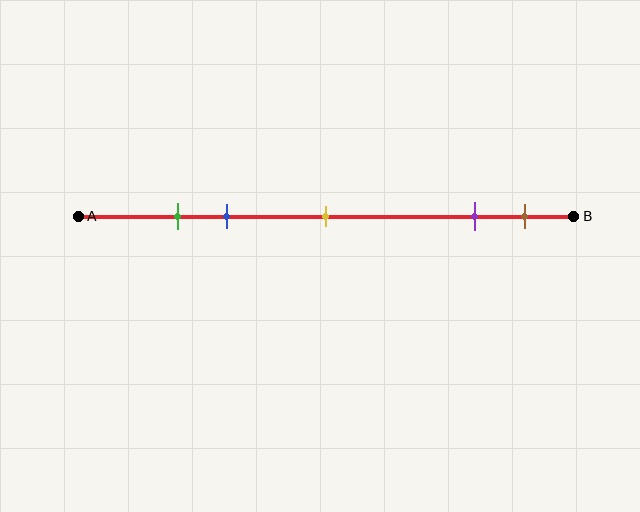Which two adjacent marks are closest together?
The green and blue marks are the closest adjacent pair.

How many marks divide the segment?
There are 5 marks dividing the segment.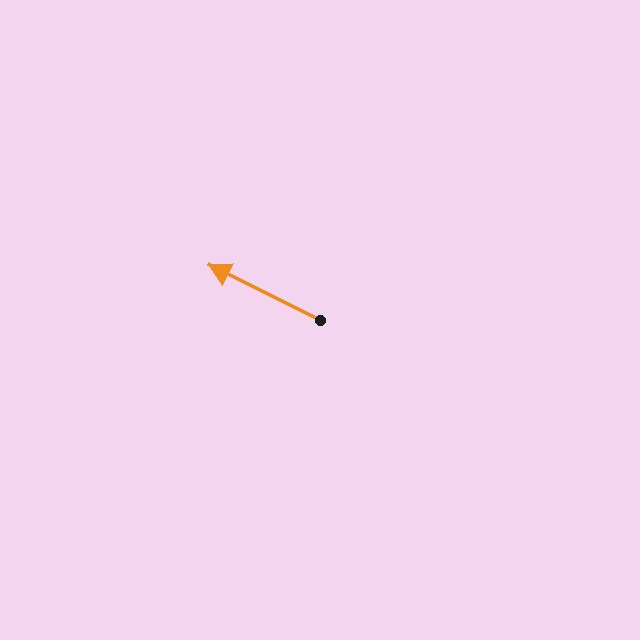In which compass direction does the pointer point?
Northwest.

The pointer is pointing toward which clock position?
Roughly 10 o'clock.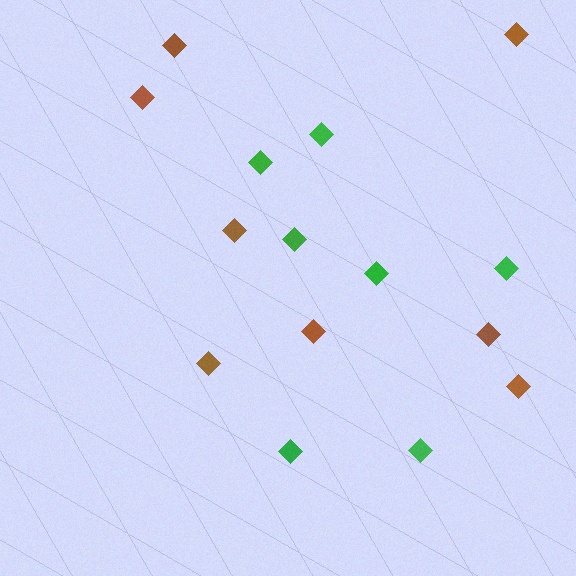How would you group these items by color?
There are 2 groups: one group of green diamonds (7) and one group of brown diamonds (8).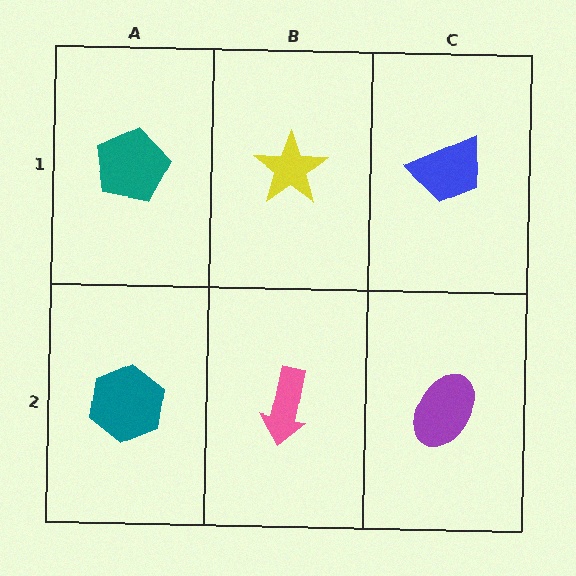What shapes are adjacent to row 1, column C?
A purple ellipse (row 2, column C), a yellow star (row 1, column B).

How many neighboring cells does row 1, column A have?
2.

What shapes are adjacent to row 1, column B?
A pink arrow (row 2, column B), a teal pentagon (row 1, column A), a blue trapezoid (row 1, column C).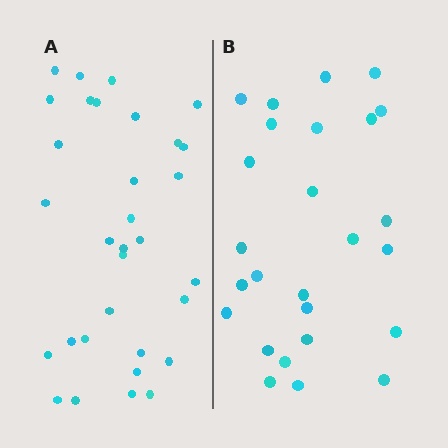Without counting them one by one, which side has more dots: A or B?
Region A (the left region) has more dots.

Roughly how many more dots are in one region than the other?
Region A has about 6 more dots than region B.